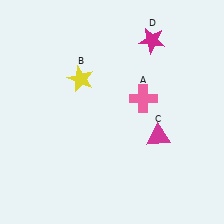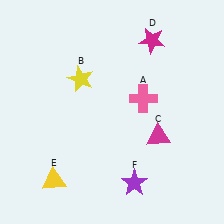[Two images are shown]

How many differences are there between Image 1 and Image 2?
There are 2 differences between the two images.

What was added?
A yellow triangle (E), a purple star (F) were added in Image 2.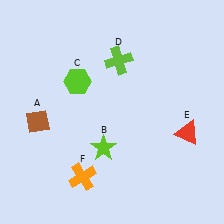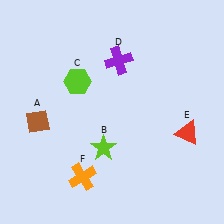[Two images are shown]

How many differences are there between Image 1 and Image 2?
There is 1 difference between the two images.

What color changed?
The cross (D) changed from lime in Image 1 to purple in Image 2.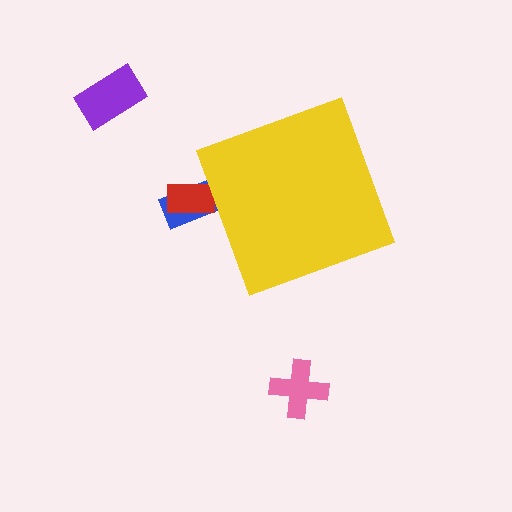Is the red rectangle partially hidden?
Yes, the red rectangle is partially hidden behind the yellow diamond.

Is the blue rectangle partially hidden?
Yes, the blue rectangle is partially hidden behind the yellow diamond.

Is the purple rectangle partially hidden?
No, the purple rectangle is fully visible.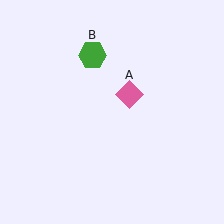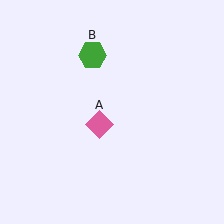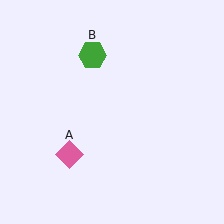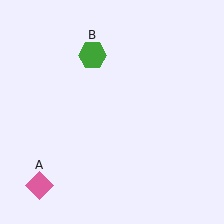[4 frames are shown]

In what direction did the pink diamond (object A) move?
The pink diamond (object A) moved down and to the left.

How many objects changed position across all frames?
1 object changed position: pink diamond (object A).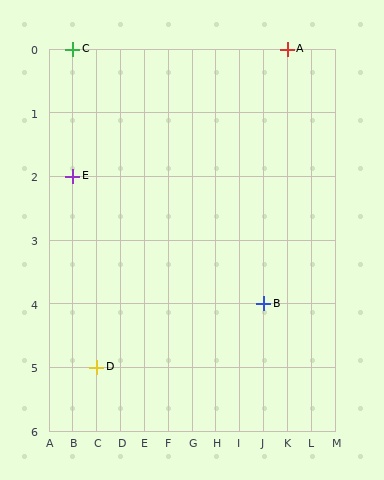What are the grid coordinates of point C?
Point C is at grid coordinates (B, 0).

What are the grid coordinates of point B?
Point B is at grid coordinates (J, 4).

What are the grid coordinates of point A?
Point A is at grid coordinates (K, 0).